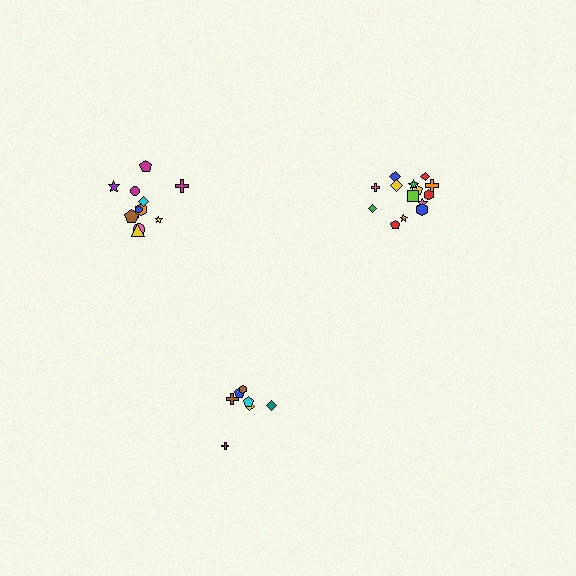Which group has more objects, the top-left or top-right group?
The top-right group.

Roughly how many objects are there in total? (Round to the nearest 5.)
Roughly 35 objects in total.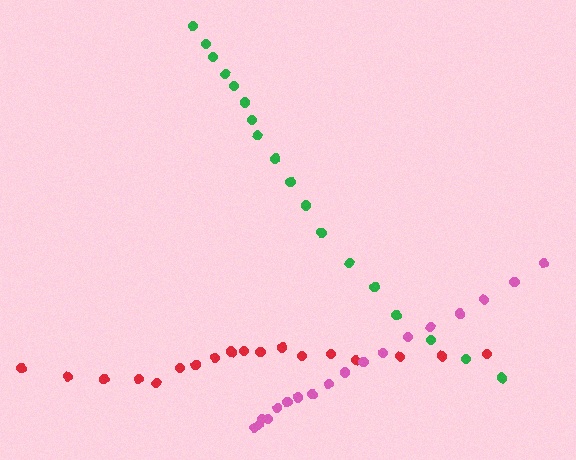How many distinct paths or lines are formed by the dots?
There are 3 distinct paths.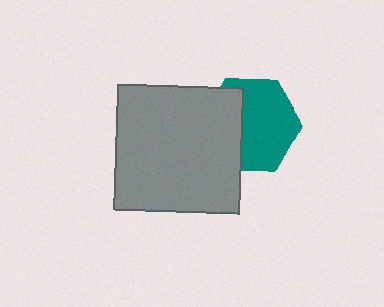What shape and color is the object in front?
The object in front is a gray square.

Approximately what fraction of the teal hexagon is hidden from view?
Roughly 38% of the teal hexagon is hidden behind the gray square.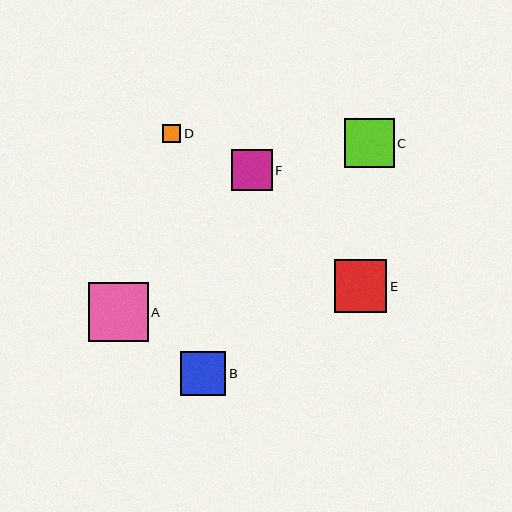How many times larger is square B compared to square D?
Square B is approximately 2.4 times the size of square D.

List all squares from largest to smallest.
From largest to smallest: A, E, C, B, F, D.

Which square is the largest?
Square A is the largest with a size of approximately 60 pixels.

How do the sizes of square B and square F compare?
Square B and square F are approximately the same size.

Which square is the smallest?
Square D is the smallest with a size of approximately 18 pixels.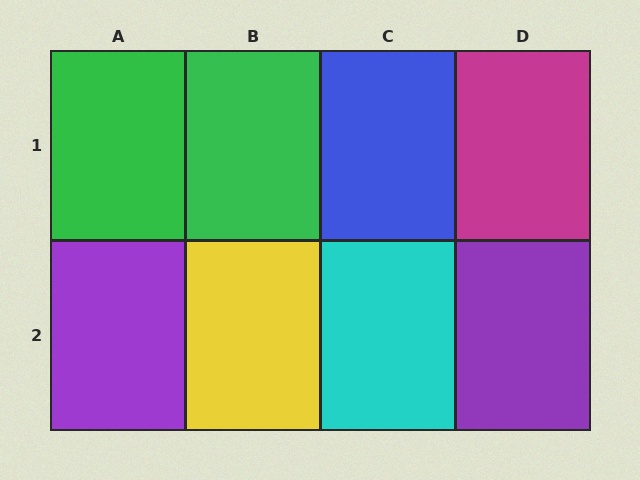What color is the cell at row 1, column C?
Blue.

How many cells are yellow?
1 cell is yellow.